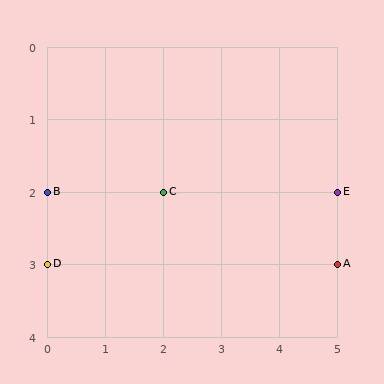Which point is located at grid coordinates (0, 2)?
Point B is at (0, 2).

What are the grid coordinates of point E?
Point E is at grid coordinates (5, 2).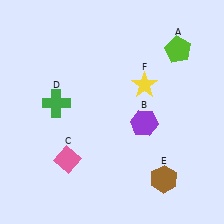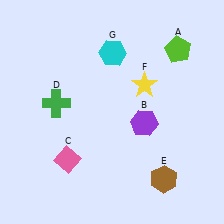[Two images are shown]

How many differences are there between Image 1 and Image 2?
There is 1 difference between the two images.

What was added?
A cyan hexagon (G) was added in Image 2.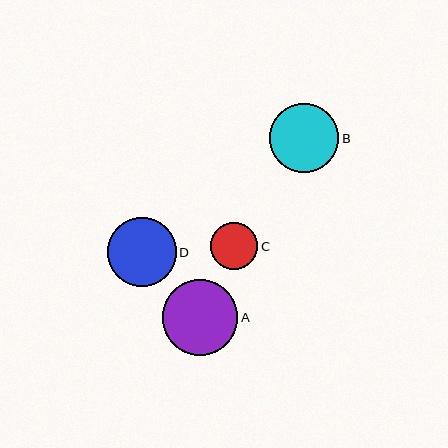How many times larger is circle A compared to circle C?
Circle A is approximately 1.6 times the size of circle C.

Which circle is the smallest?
Circle C is the smallest with a size of approximately 47 pixels.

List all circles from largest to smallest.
From largest to smallest: A, B, D, C.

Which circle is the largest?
Circle A is the largest with a size of approximately 75 pixels.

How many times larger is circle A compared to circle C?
Circle A is approximately 1.6 times the size of circle C.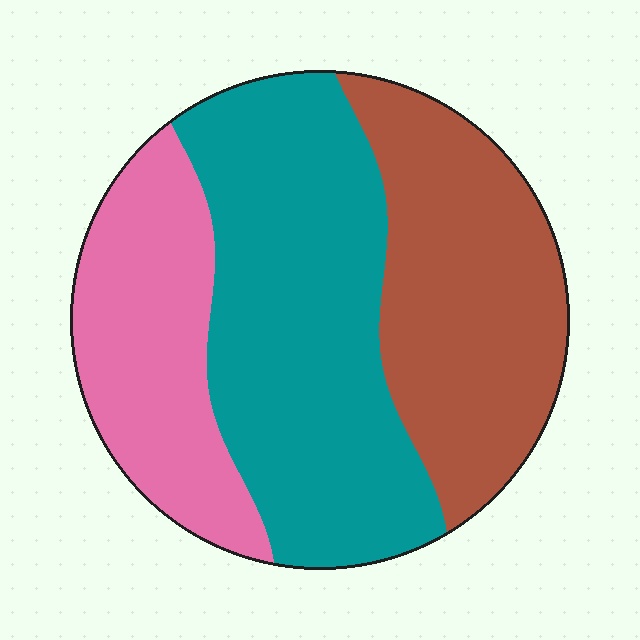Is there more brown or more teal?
Teal.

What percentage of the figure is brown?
Brown takes up between a sixth and a third of the figure.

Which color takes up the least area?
Pink, at roughly 25%.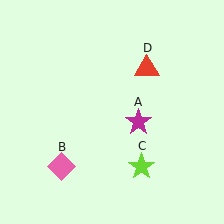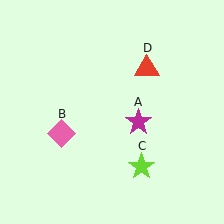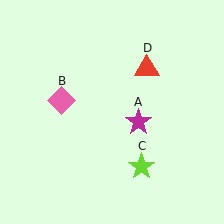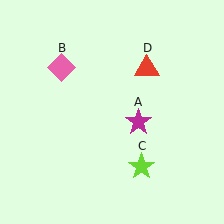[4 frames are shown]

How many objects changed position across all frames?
1 object changed position: pink diamond (object B).